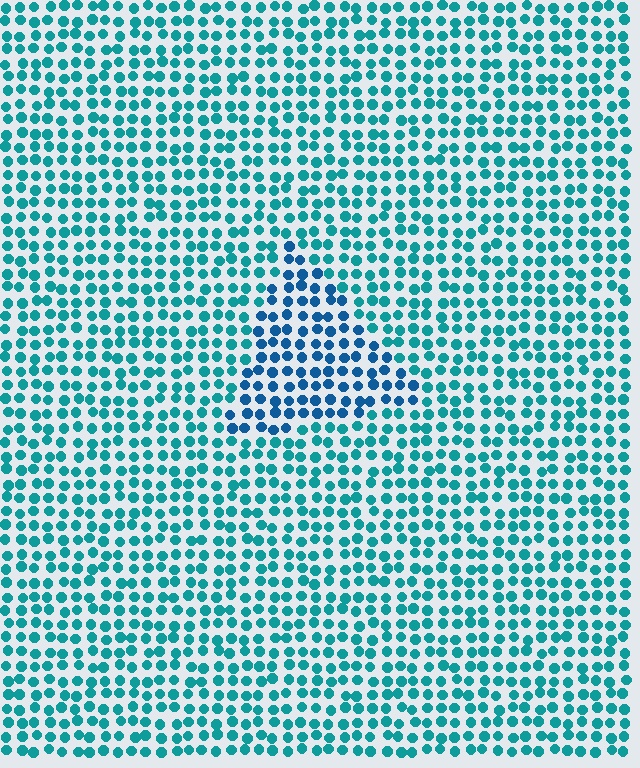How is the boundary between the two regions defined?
The boundary is defined purely by a slight shift in hue (about 28 degrees). Spacing, size, and orientation are identical on both sides.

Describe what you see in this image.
The image is filled with small teal elements in a uniform arrangement. A triangle-shaped region is visible where the elements are tinted to a slightly different hue, forming a subtle color boundary.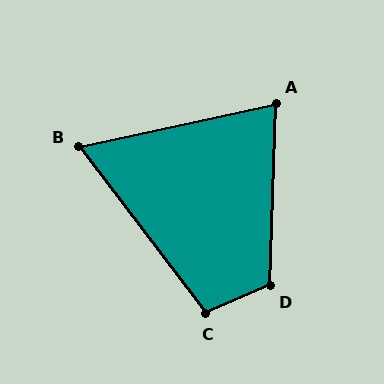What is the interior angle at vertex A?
Approximately 76 degrees (acute).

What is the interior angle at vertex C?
Approximately 104 degrees (obtuse).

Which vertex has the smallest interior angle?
B, at approximately 65 degrees.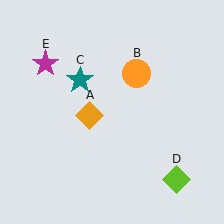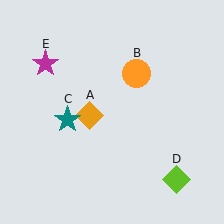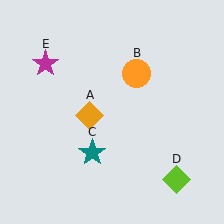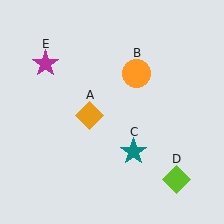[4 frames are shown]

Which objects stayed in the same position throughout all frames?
Orange diamond (object A) and orange circle (object B) and lime diamond (object D) and magenta star (object E) remained stationary.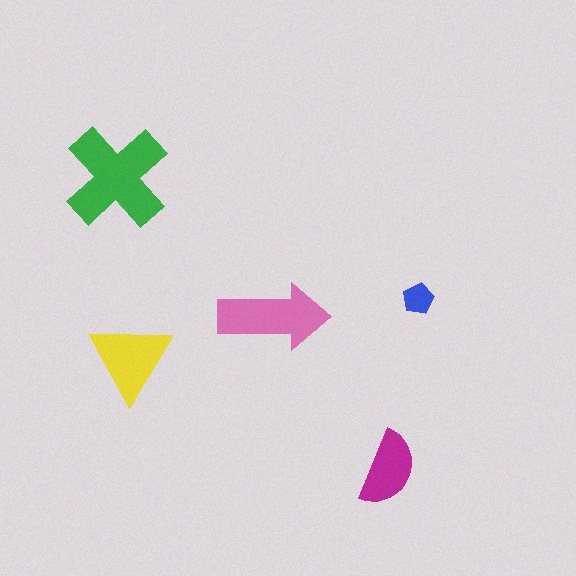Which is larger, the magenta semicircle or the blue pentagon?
The magenta semicircle.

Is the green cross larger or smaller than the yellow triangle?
Larger.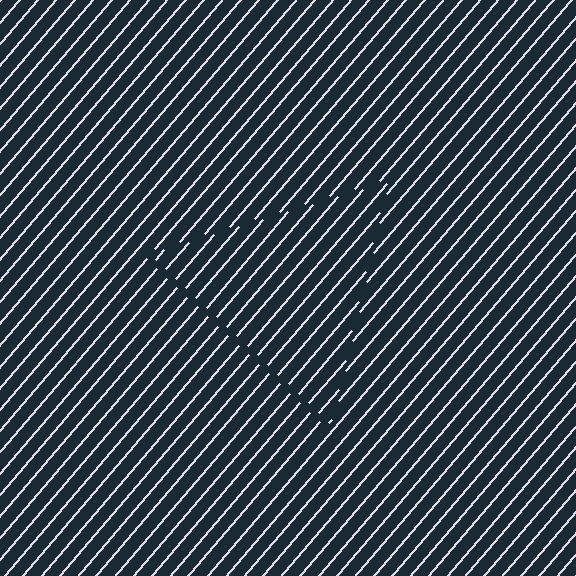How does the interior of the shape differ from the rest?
The interior of the shape contains the same grating, shifted by half a period — the contour is defined by the phase discontinuity where line-ends from the inner and outer gratings abut.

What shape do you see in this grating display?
An illusory triangle. The interior of the shape contains the same grating, shifted by half a period — the contour is defined by the phase discontinuity where line-ends from the inner and outer gratings abut.